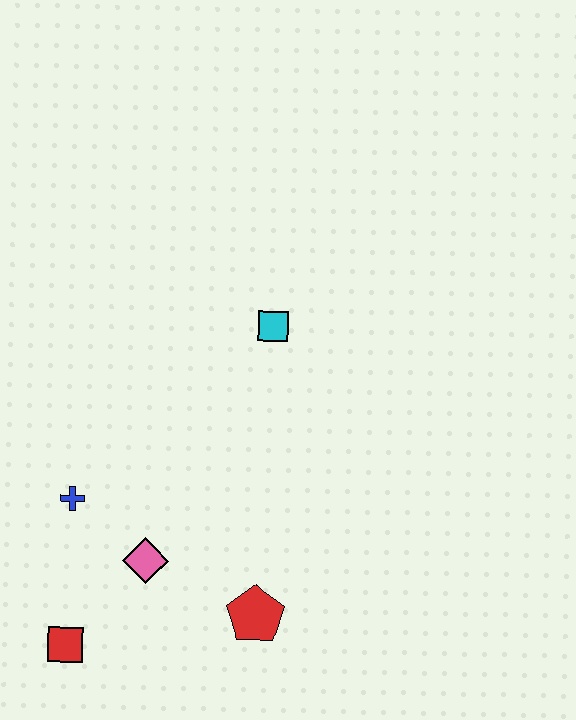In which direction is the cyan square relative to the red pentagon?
The cyan square is above the red pentagon.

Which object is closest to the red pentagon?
The pink diamond is closest to the red pentagon.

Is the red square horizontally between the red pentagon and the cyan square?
No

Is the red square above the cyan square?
No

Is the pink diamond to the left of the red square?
No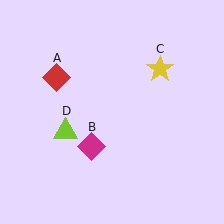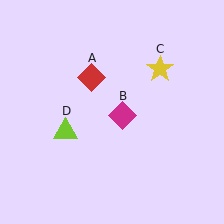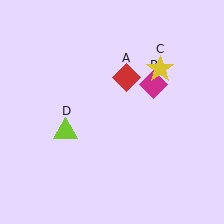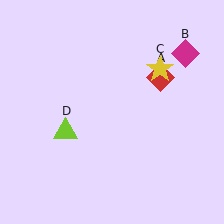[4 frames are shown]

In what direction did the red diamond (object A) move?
The red diamond (object A) moved right.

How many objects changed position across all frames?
2 objects changed position: red diamond (object A), magenta diamond (object B).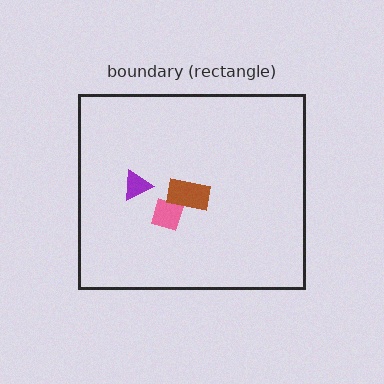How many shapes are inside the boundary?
3 inside, 0 outside.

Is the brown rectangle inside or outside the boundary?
Inside.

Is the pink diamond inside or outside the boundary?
Inside.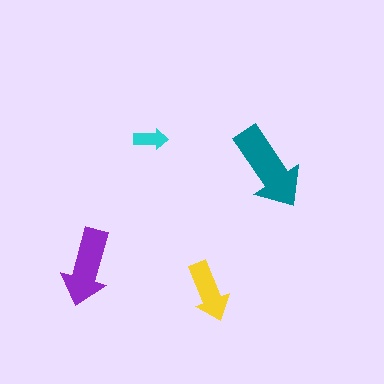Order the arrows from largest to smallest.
the teal one, the purple one, the yellow one, the cyan one.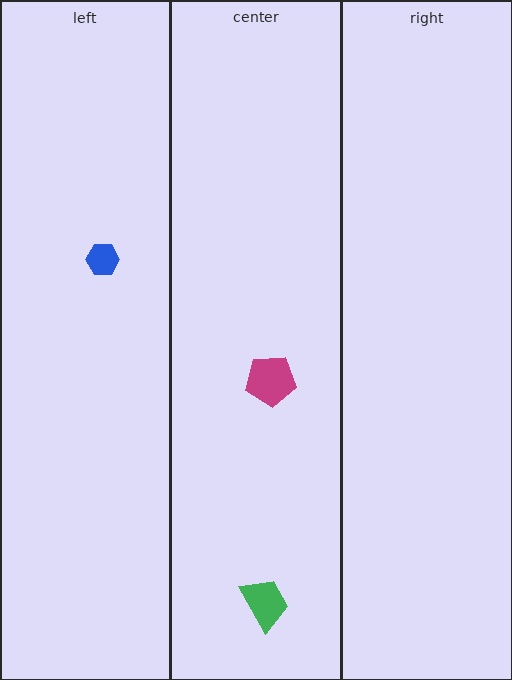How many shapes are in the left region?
1.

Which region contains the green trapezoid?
The center region.